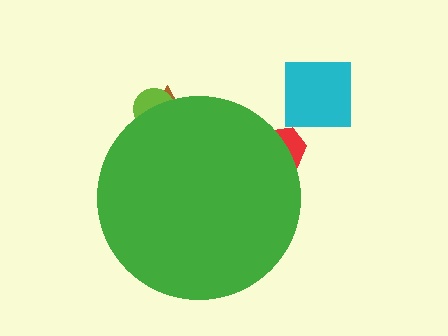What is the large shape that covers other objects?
A green circle.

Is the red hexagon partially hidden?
Yes, the red hexagon is partially hidden behind the green circle.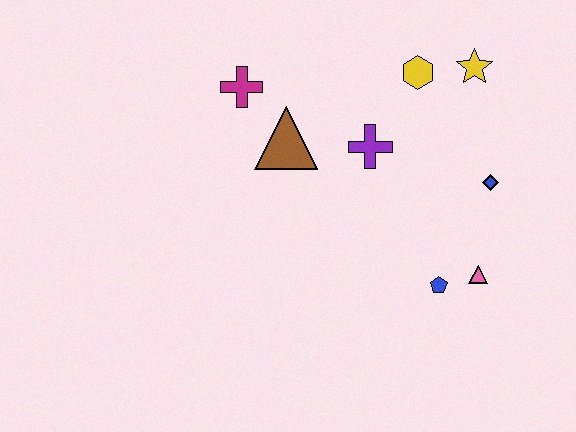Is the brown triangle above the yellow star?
No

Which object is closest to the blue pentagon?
The pink triangle is closest to the blue pentagon.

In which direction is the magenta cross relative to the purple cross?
The magenta cross is to the left of the purple cross.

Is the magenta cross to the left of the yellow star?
Yes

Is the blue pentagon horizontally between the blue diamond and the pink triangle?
No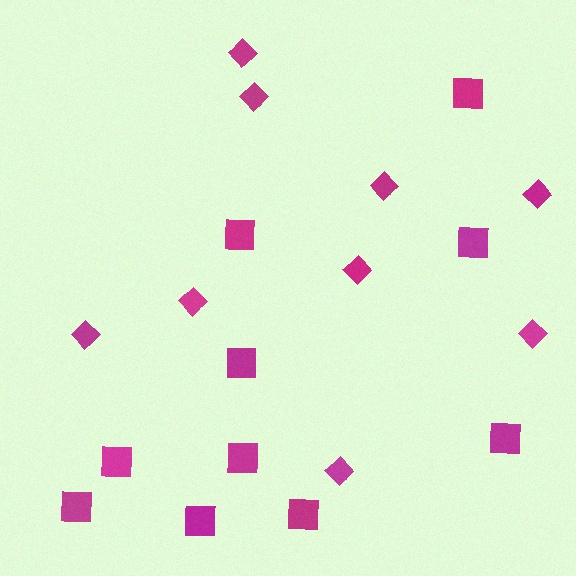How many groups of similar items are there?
There are 2 groups: one group of squares (10) and one group of diamonds (9).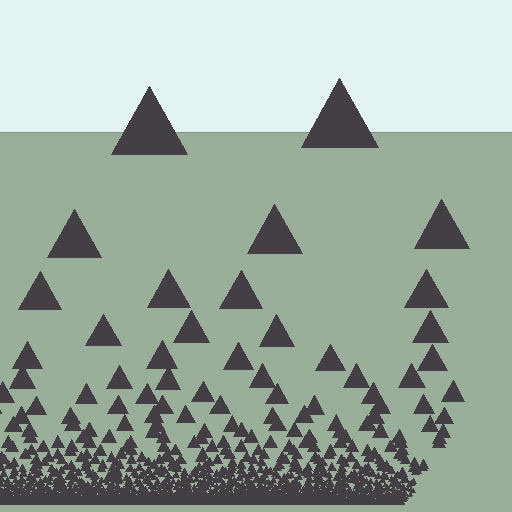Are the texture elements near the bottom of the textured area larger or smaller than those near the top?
Smaller. The gradient is inverted — elements near the bottom are smaller and denser.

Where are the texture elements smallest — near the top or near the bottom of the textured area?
Near the bottom.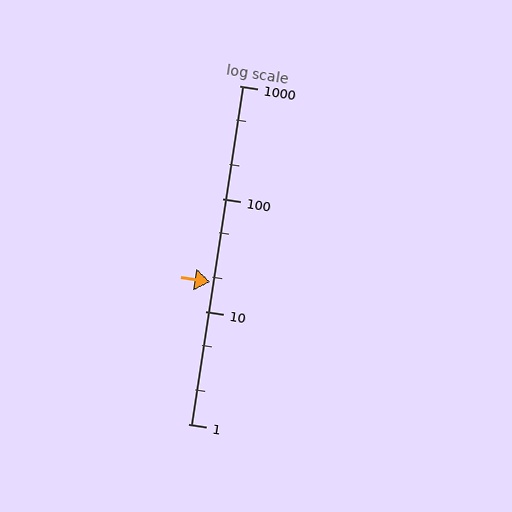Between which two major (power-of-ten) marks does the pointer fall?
The pointer is between 10 and 100.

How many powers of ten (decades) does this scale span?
The scale spans 3 decades, from 1 to 1000.